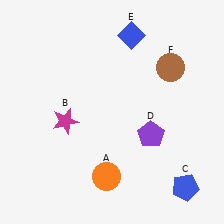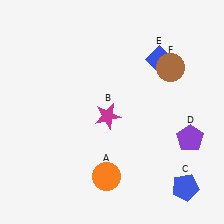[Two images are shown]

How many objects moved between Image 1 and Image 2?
3 objects moved between the two images.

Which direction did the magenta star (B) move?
The magenta star (B) moved right.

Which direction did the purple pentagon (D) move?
The purple pentagon (D) moved right.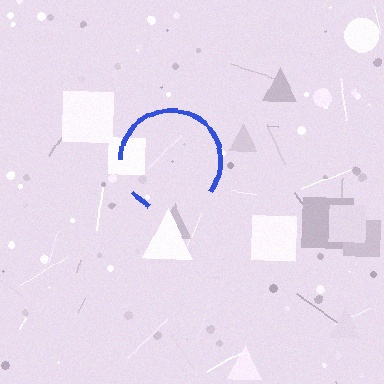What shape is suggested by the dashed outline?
The dashed outline suggests a circle.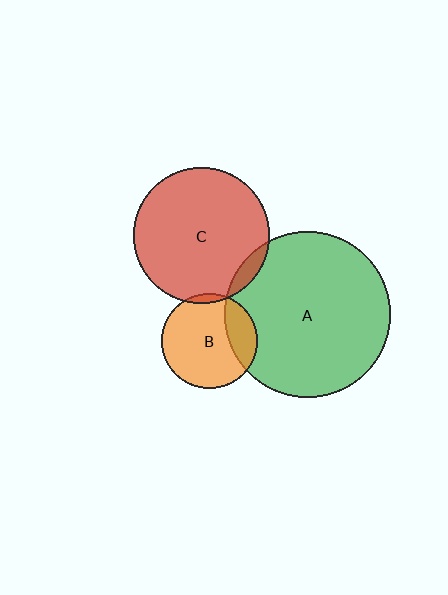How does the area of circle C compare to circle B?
Approximately 2.0 times.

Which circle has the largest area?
Circle A (green).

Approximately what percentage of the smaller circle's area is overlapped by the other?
Approximately 20%.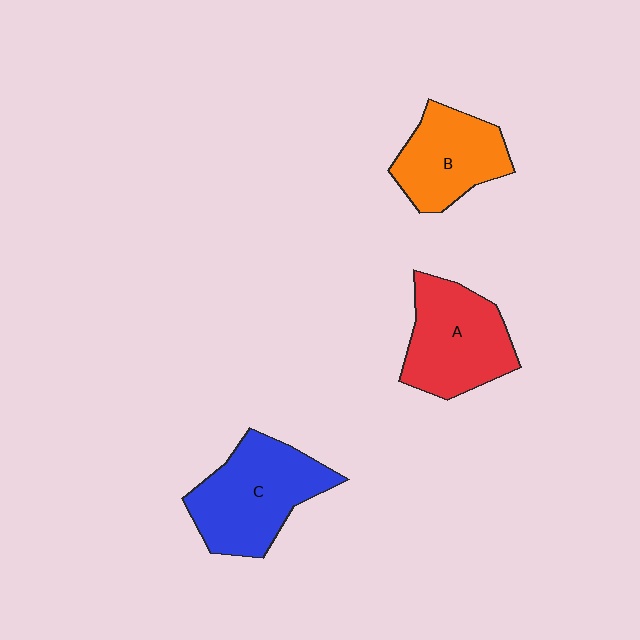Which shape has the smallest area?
Shape B (orange).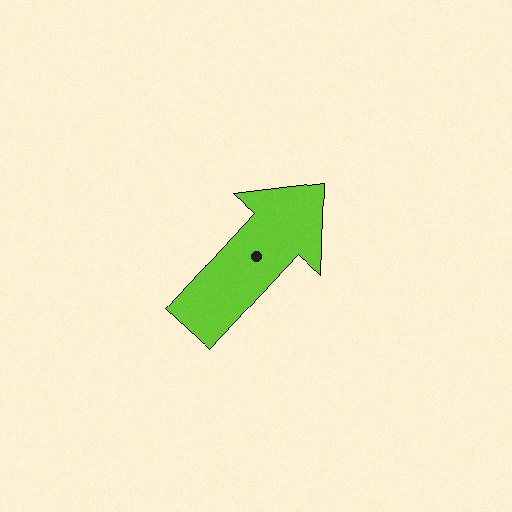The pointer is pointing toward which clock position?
Roughly 1 o'clock.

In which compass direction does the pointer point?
Northeast.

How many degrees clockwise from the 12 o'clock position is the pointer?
Approximately 43 degrees.